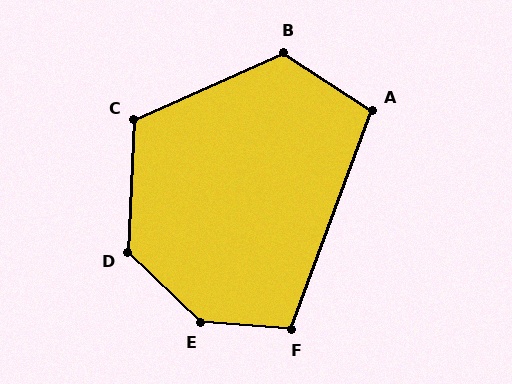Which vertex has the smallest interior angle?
A, at approximately 103 degrees.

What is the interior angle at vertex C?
Approximately 117 degrees (obtuse).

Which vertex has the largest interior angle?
E, at approximately 140 degrees.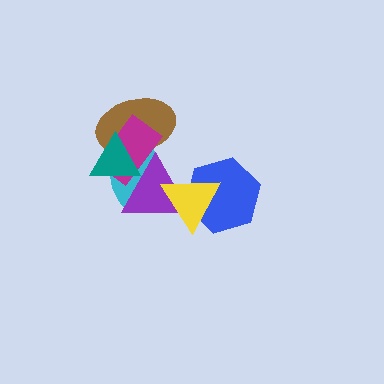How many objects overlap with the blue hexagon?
2 objects overlap with the blue hexagon.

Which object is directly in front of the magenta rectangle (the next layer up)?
The teal triangle is directly in front of the magenta rectangle.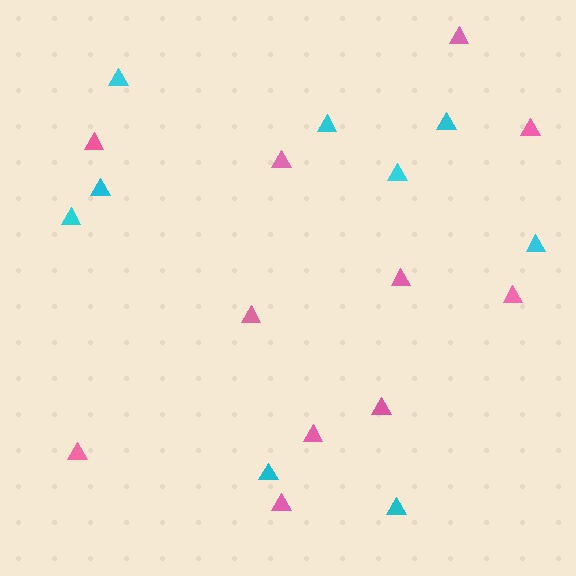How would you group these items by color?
There are 2 groups: one group of pink triangles (11) and one group of cyan triangles (9).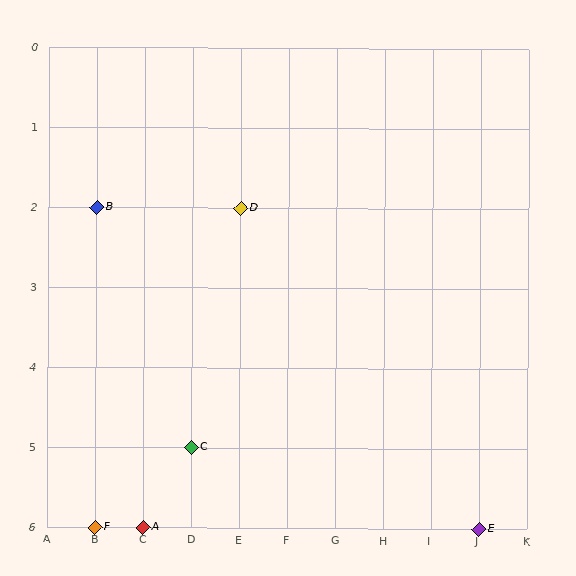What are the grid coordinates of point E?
Point E is at grid coordinates (J, 6).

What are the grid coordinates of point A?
Point A is at grid coordinates (C, 6).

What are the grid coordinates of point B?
Point B is at grid coordinates (B, 2).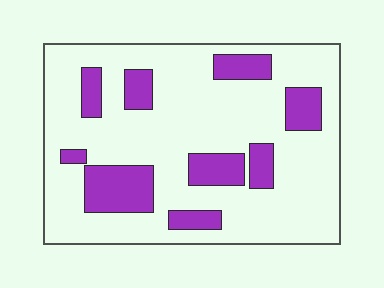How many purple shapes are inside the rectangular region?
9.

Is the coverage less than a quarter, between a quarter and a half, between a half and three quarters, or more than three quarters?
Less than a quarter.